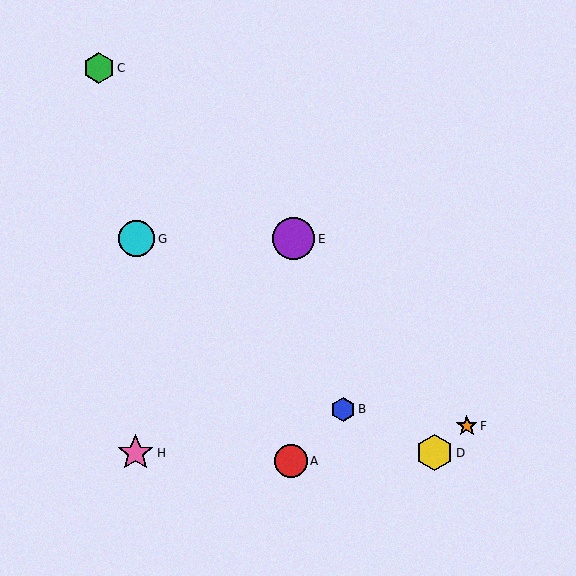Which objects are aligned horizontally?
Objects E, G are aligned horizontally.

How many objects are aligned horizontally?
2 objects (E, G) are aligned horizontally.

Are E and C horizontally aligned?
No, E is at y≈239 and C is at y≈68.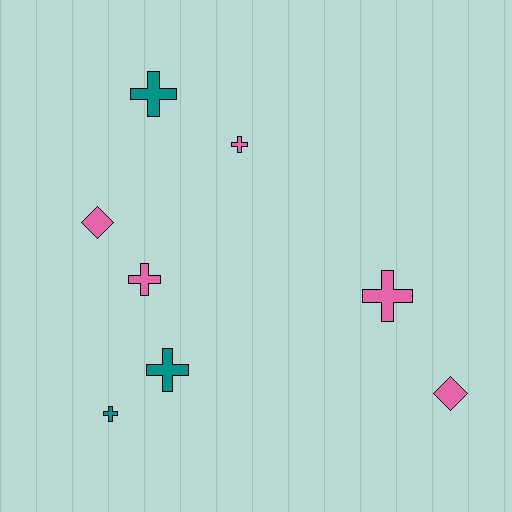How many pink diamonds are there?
There are 2 pink diamonds.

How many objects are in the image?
There are 8 objects.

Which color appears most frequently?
Pink, with 5 objects.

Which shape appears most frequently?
Cross, with 6 objects.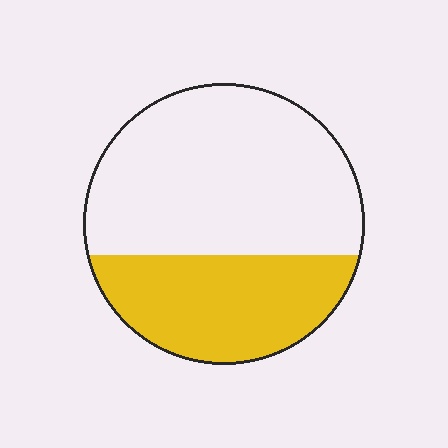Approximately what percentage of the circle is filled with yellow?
Approximately 35%.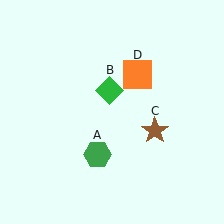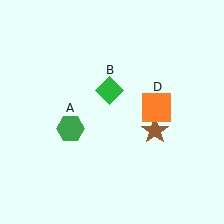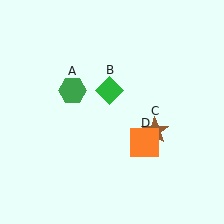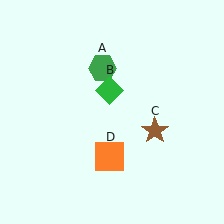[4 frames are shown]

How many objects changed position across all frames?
2 objects changed position: green hexagon (object A), orange square (object D).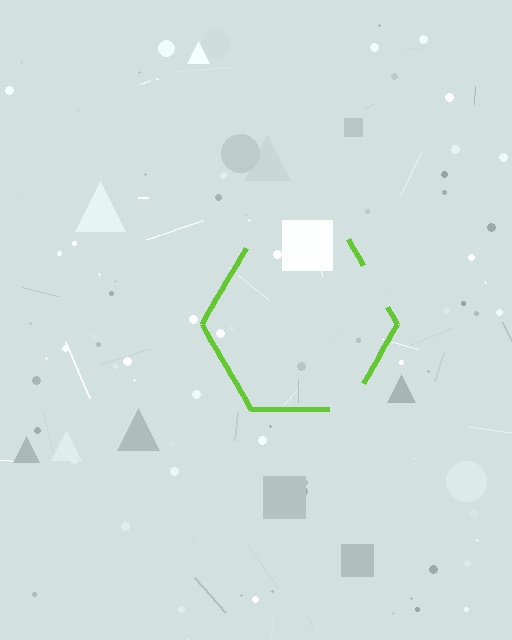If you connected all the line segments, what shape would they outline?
They would outline a hexagon.